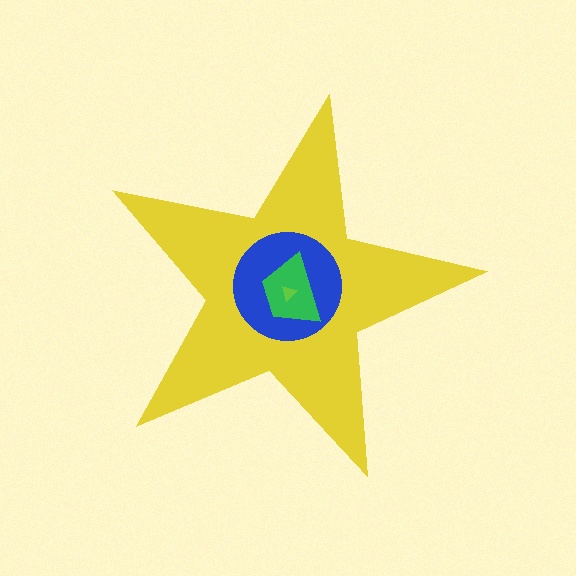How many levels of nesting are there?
4.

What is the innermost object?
The lime triangle.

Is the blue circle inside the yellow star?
Yes.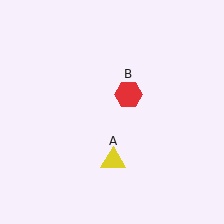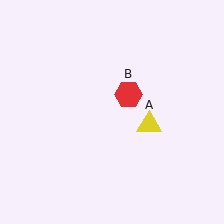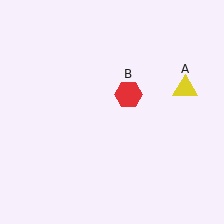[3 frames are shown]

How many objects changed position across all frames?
1 object changed position: yellow triangle (object A).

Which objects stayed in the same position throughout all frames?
Red hexagon (object B) remained stationary.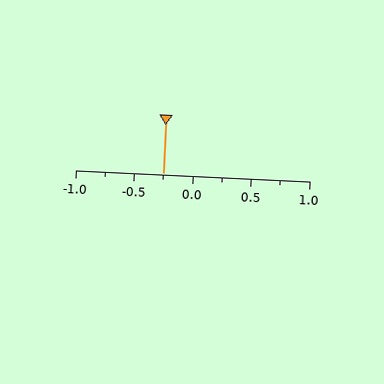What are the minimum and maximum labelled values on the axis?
The axis runs from -1.0 to 1.0.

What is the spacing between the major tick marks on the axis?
The major ticks are spaced 0.5 apart.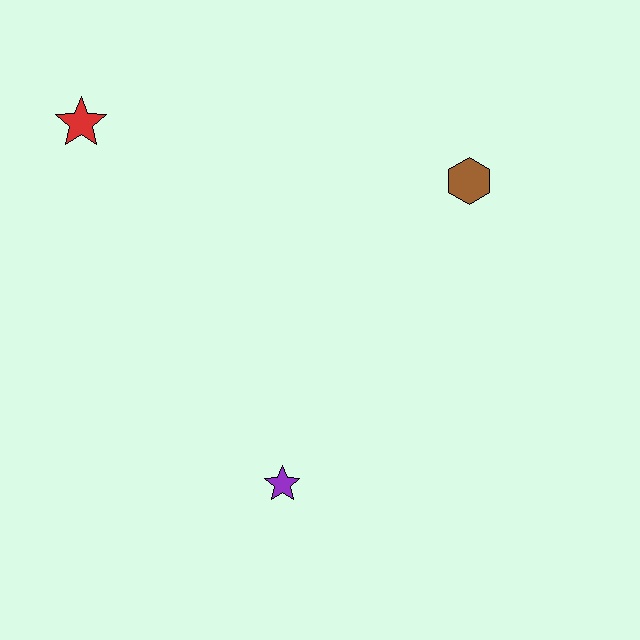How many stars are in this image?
There are 2 stars.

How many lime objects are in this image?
There are no lime objects.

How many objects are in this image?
There are 3 objects.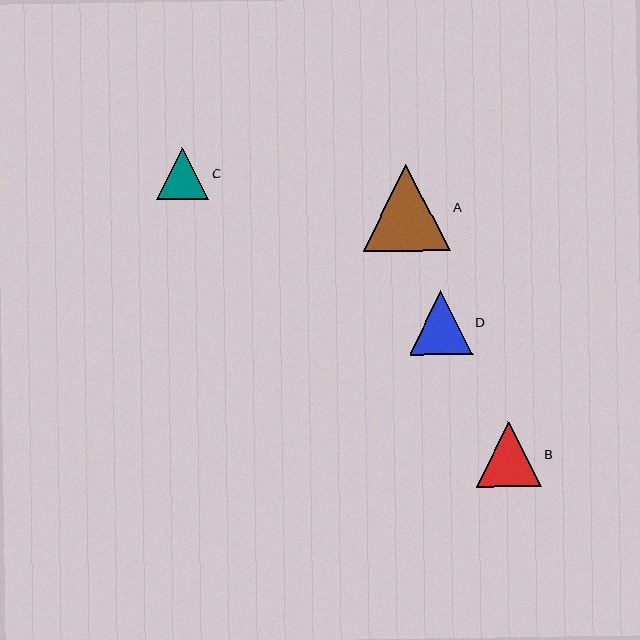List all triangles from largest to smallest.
From largest to smallest: A, B, D, C.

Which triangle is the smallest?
Triangle C is the smallest with a size of approximately 52 pixels.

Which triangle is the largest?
Triangle A is the largest with a size of approximately 87 pixels.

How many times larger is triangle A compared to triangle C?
Triangle A is approximately 1.7 times the size of triangle C.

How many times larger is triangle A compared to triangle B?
Triangle A is approximately 1.3 times the size of triangle B.